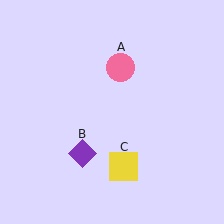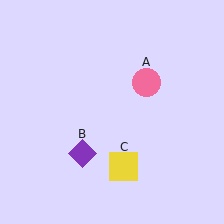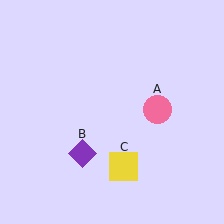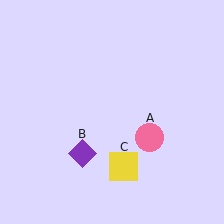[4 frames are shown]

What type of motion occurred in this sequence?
The pink circle (object A) rotated clockwise around the center of the scene.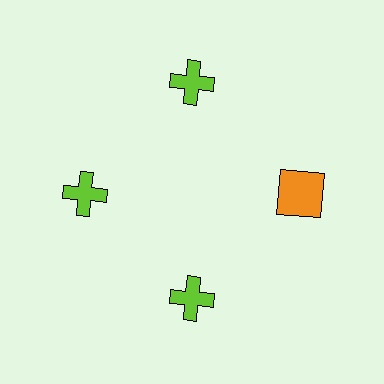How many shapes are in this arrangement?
There are 4 shapes arranged in a ring pattern.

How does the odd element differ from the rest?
It differs in both color (orange instead of lime) and shape (square instead of cross).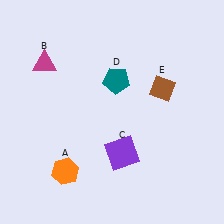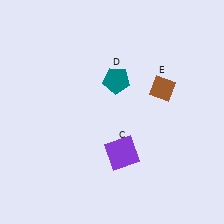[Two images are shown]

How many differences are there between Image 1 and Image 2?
There are 2 differences between the two images.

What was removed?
The magenta triangle (B), the orange hexagon (A) were removed in Image 2.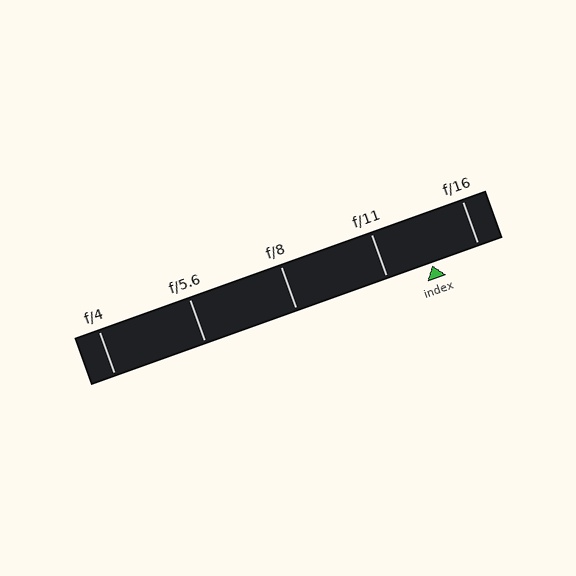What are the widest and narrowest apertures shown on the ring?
The widest aperture shown is f/4 and the narrowest is f/16.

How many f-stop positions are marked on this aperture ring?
There are 5 f-stop positions marked.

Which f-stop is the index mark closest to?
The index mark is closest to f/11.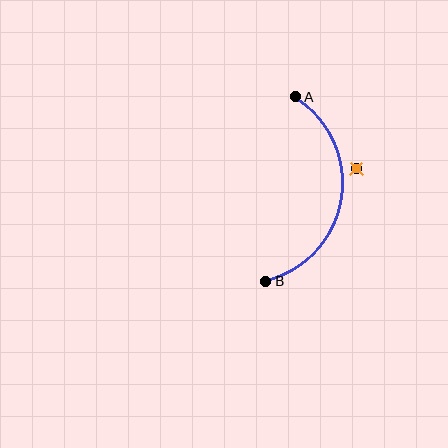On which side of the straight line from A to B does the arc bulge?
The arc bulges to the right of the straight line connecting A and B.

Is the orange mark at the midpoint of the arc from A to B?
No — the orange mark does not lie on the arc at all. It sits slightly outside the curve.